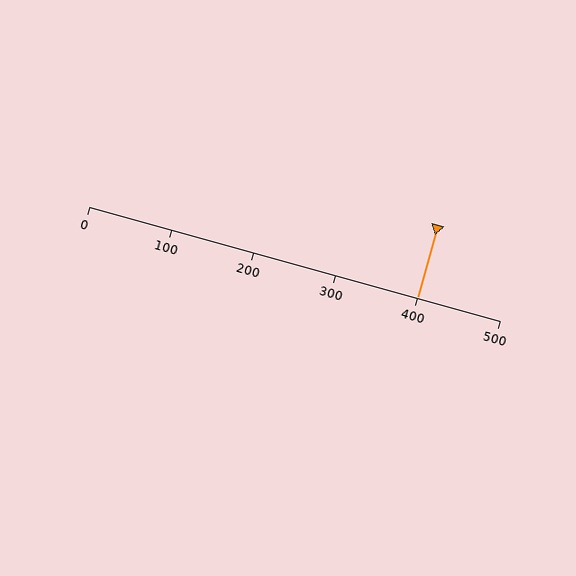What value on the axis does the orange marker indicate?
The marker indicates approximately 400.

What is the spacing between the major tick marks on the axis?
The major ticks are spaced 100 apart.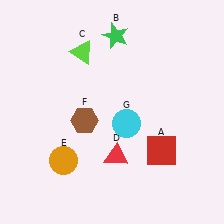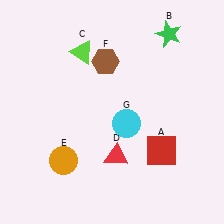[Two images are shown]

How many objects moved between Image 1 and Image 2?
2 objects moved between the two images.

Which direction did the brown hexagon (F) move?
The brown hexagon (F) moved up.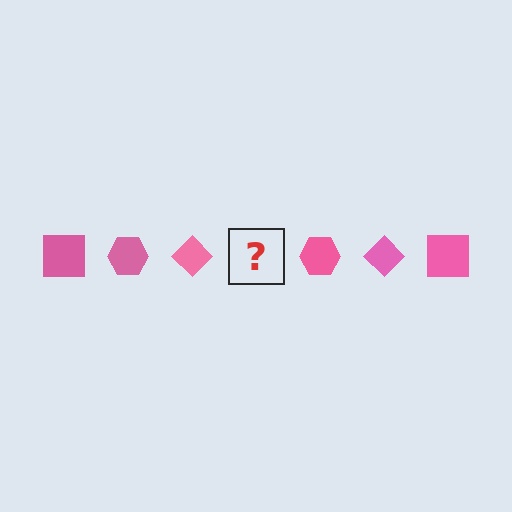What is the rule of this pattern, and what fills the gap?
The rule is that the pattern cycles through square, hexagon, diamond shapes in pink. The gap should be filled with a pink square.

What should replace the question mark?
The question mark should be replaced with a pink square.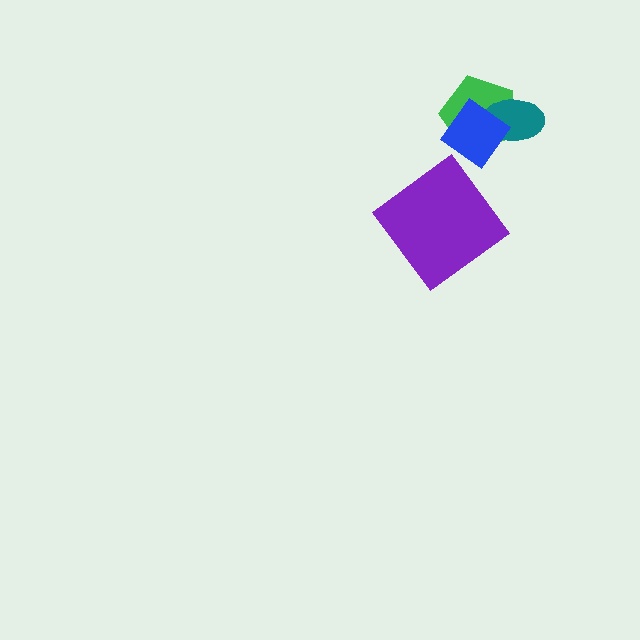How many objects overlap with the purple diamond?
0 objects overlap with the purple diamond.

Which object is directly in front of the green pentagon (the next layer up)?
The teal ellipse is directly in front of the green pentagon.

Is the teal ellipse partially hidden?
Yes, it is partially covered by another shape.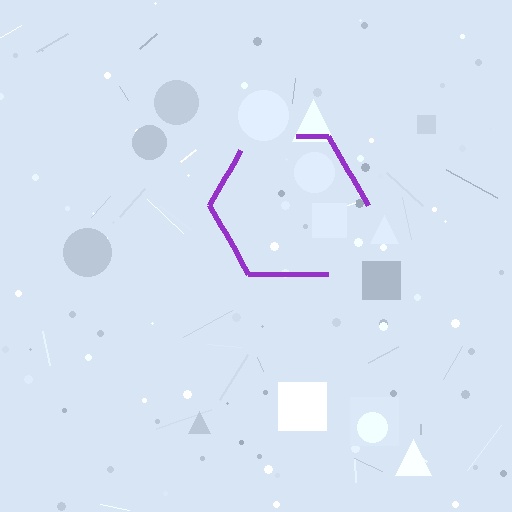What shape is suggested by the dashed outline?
The dashed outline suggests a hexagon.